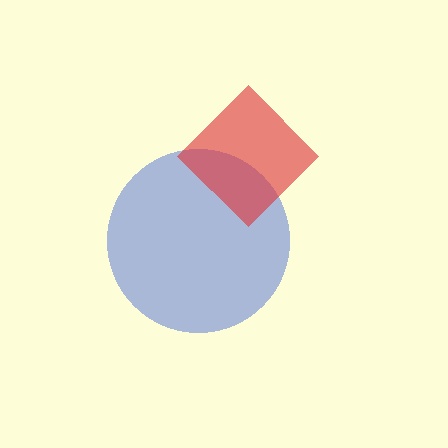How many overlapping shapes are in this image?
There are 2 overlapping shapes in the image.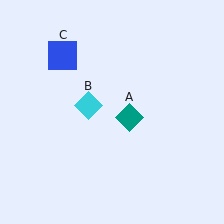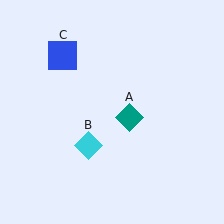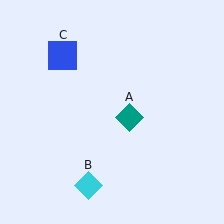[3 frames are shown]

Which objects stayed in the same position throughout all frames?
Teal diamond (object A) and blue square (object C) remained stationary.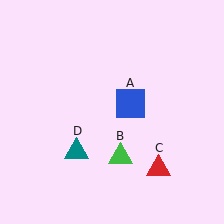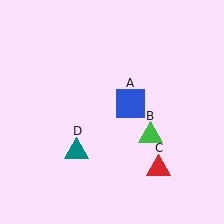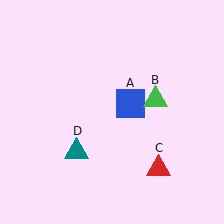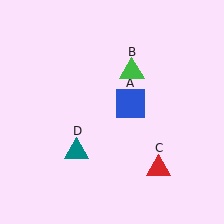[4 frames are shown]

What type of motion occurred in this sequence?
The green triangle (object B) rotated counterclockwise around the center of the scene.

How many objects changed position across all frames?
1 object changed position: green triangle (object B).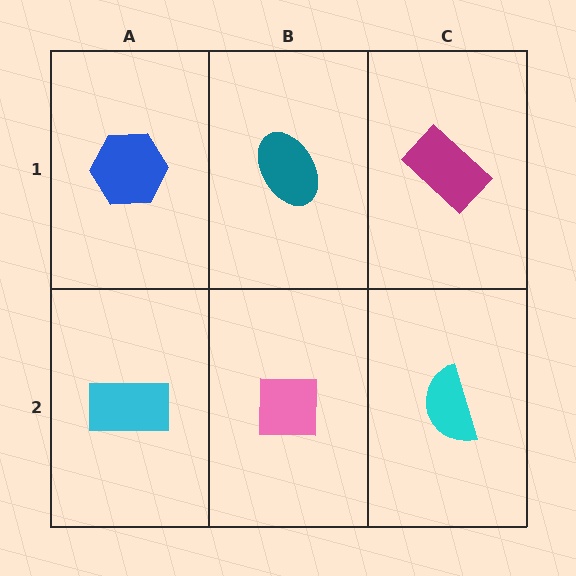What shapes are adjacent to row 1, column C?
A cyan semicircle (row 2, column C), a teal ellipse (row 1, column B).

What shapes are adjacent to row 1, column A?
A cyan rectangle (row 2, column A), a teal ellipse (row 1, column B).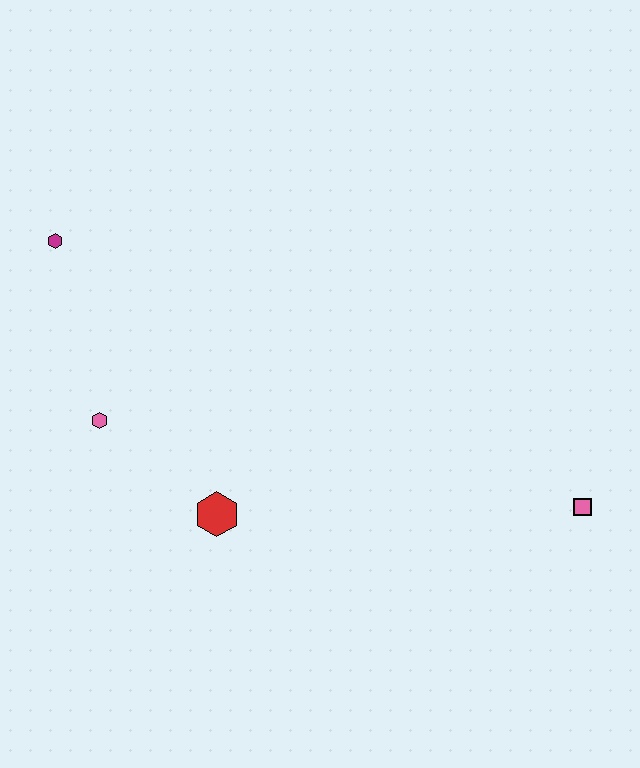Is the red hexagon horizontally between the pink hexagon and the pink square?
Yes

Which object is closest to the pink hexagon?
The red hexagon is closest to the pink hexagon.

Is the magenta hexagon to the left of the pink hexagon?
Yes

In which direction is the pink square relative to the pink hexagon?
The pink square is to the right of the pink hexagon.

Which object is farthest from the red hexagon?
The pink square is farthest from the red hexagon.